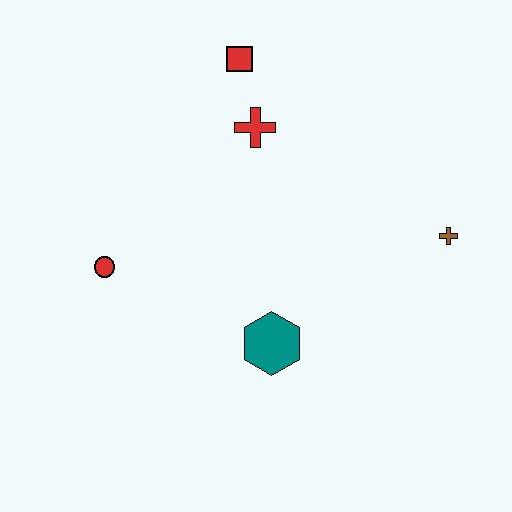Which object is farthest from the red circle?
The brown cross is farthest from the red circle.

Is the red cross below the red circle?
No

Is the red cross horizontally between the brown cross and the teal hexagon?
No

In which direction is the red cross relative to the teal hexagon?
The red cross is above the teal hexagon.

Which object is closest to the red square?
The red cross is closest to the red square.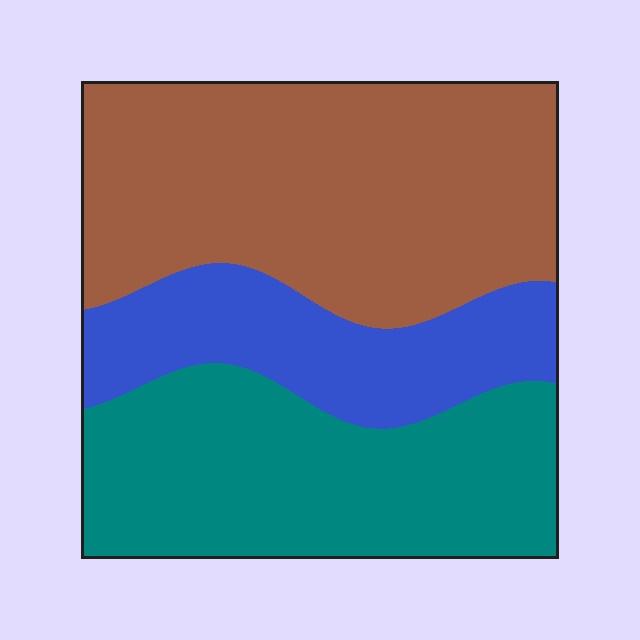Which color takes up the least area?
Blue, at roughly 20%.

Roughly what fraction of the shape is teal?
Teal covers 34% of the shape.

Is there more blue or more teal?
Teal.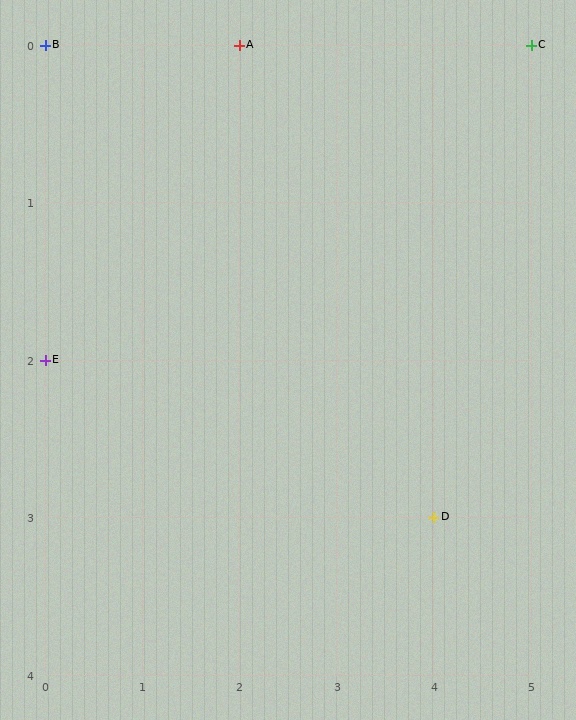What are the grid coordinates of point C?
Point C is at grid coordinates (5, 0).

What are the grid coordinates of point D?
Point D is at grid coordinates (4, 3).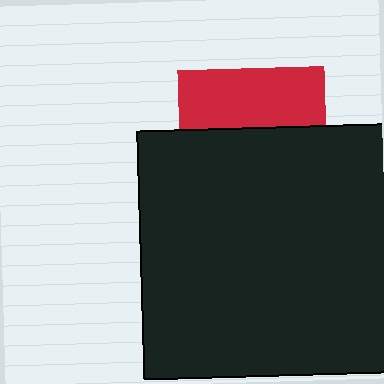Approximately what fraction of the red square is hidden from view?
Roughly 59% of the red square is hidden behind the black square.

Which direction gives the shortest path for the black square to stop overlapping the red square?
Moving down gives the shortest separation.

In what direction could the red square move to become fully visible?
The red square could move up. That would shift it out from behind the black square entirely.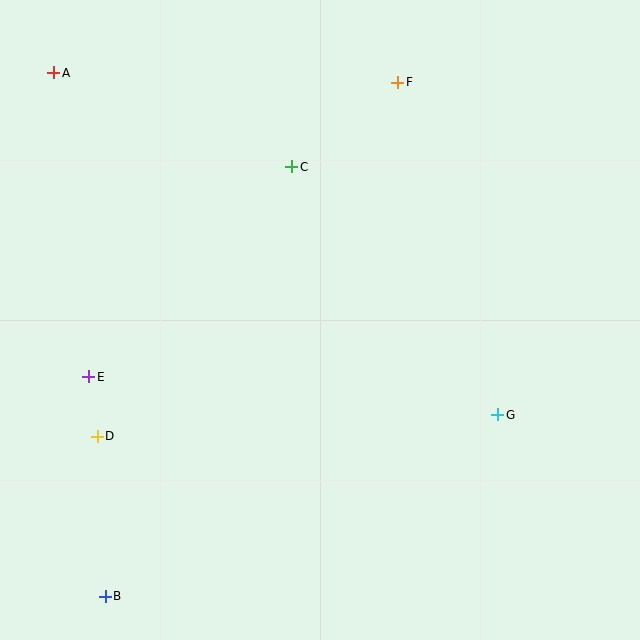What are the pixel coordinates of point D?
Point D is at (97, 436).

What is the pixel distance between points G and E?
The distance between G and E is 411 pixels.